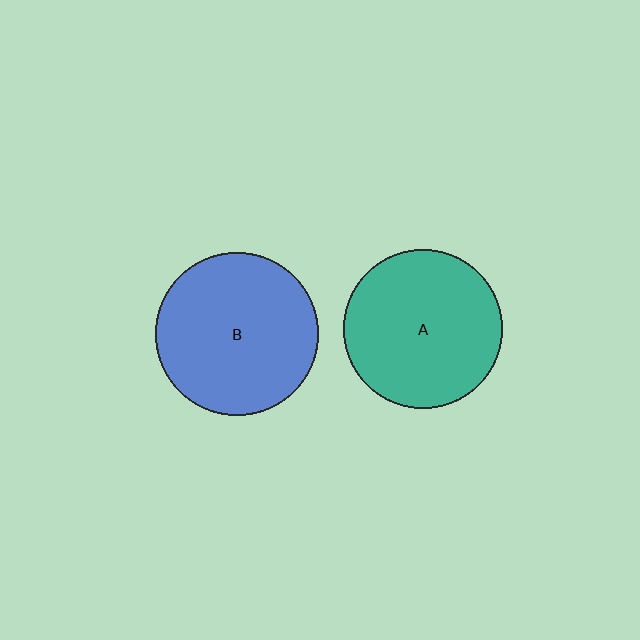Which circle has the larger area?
Circle B (blue).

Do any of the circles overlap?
No, none of the circles overlap.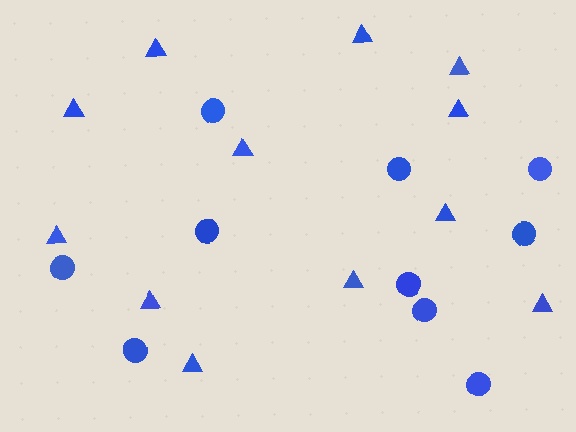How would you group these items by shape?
There are 2 groups: one group of circles (10) and one group of triangles (12).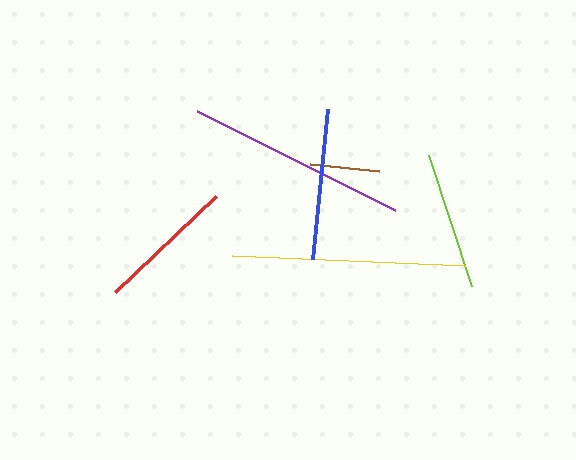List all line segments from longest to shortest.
From longest to shortest: yellow, purple, blue, red, lime, brown.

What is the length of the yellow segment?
The yellow segment is approximately 233 pixels long.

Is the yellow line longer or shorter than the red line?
The yellow line is longer than the red line.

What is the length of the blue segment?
The blue segment is approximately 151 pixels long.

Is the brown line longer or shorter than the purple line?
The purple line is longer than the brown line.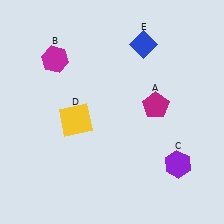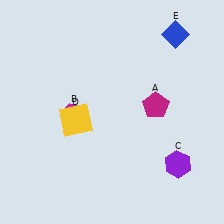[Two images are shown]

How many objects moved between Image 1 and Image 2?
2 objects moved between the two images.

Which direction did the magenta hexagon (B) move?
The magenta hexagon (B) moved down.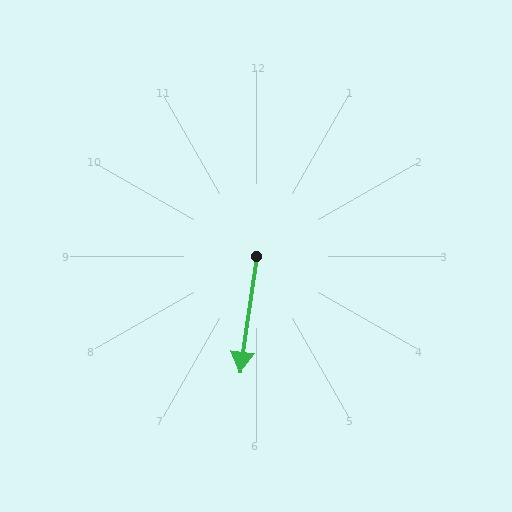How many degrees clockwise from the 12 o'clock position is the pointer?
Approximately 188 degrees.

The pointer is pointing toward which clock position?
Roughly 6 o'clock.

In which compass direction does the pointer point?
South.